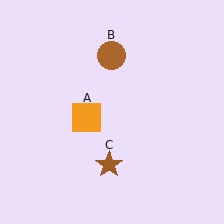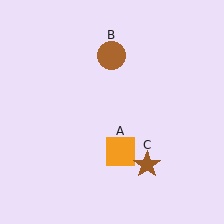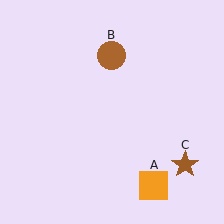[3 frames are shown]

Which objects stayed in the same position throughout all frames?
Brown circle (object B) remained stationary.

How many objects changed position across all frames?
2 objects changed position: orange square (object A), brown star (object C).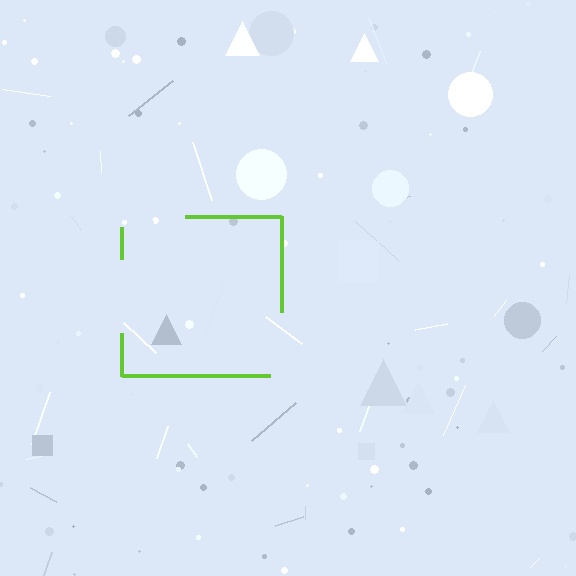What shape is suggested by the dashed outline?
The dashed outline suggests a square.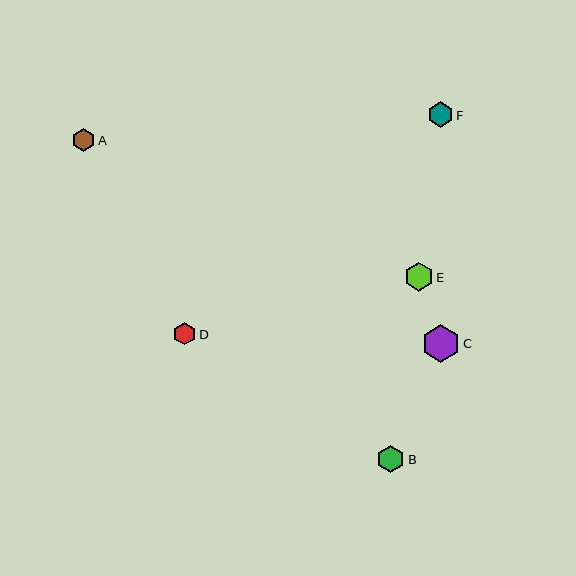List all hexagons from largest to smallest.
From largest to smallest: C, E, B, F, A, D.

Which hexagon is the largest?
Hexagon C is the largest with a size of approximately 37 pixels.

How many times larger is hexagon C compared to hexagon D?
Hexagon C is approximately 1.7 times the size of hexagon D.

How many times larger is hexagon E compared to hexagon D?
Hexagon E is approximately 1.3 times the size of hexagon D.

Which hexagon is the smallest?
Hexagon D is the smallest with a size of approximately 22 pixels.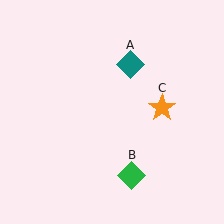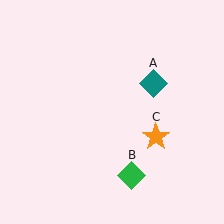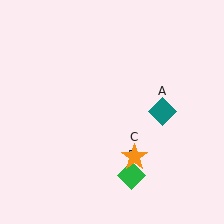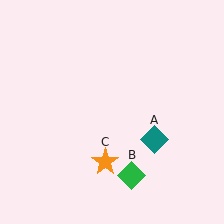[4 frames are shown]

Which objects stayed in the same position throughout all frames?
Green diamond (object B) remained stationary.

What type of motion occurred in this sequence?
The teal diamond (object A), orange star (object C) rotated clockwise around the center of the scene.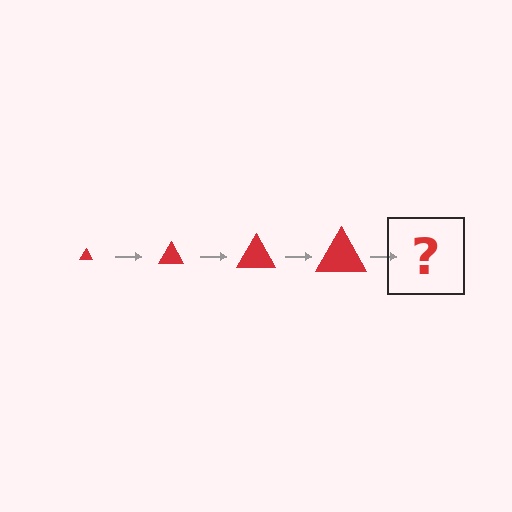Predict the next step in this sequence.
The next step is a red triangle, larger than the previous one.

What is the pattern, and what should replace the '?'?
The pattern is that the triangle gets progressively larger each step. The '?' should be a red triangle, larger than the previous one.